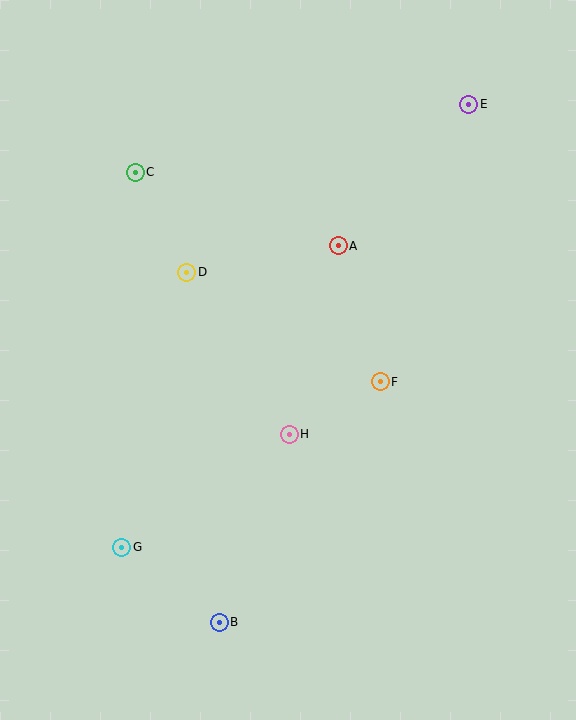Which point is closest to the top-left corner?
Point C is closest to the top-left corner.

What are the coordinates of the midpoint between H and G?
The midpoint between H and G is at (205, 491).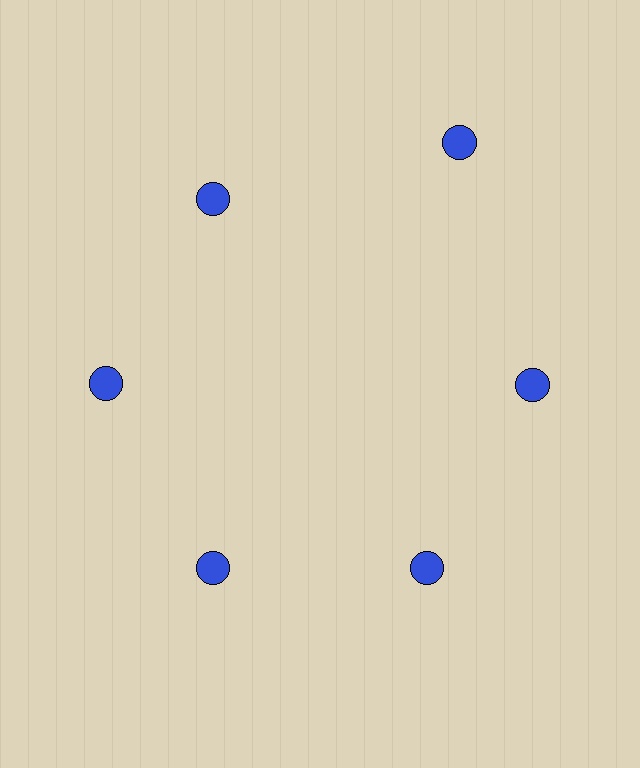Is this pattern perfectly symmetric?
No. The 6 blue circles are arranged in a ring, but one element near the 1 o'clock position is pushed outward from the center, breaking the 6-fold rotational symmetry.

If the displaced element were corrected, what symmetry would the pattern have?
It would have 6-fold rotational symmetry — the pattern would map onto itself every 60 degrees.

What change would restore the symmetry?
The symmetry would be restored by moving it inward, back onto the ring so that all 6 circles sit at equal angles and equal distance from the center.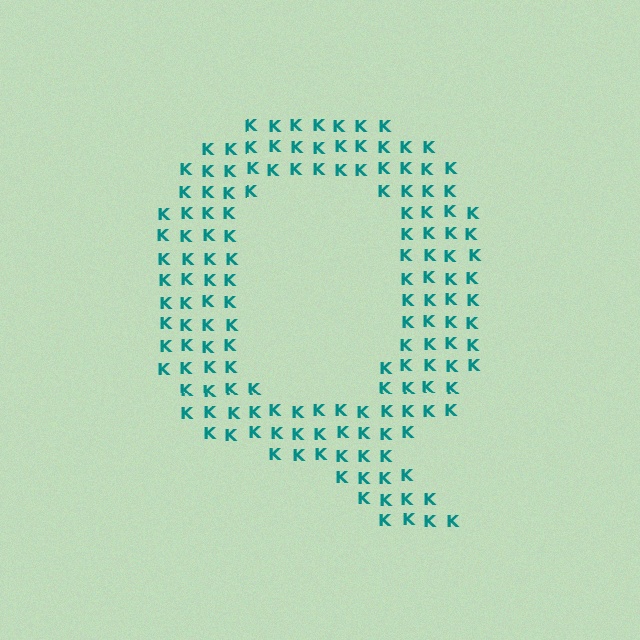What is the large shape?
The large shape is the letter Q.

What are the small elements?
The small elements are letter K's.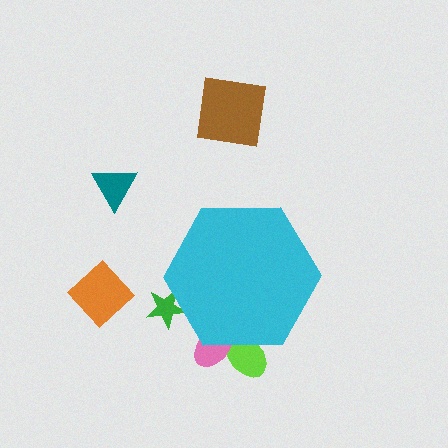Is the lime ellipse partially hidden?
Yes, the lime ellipse is partially hidden behind the cyan hexagon.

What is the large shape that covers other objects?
A cyan hexagon.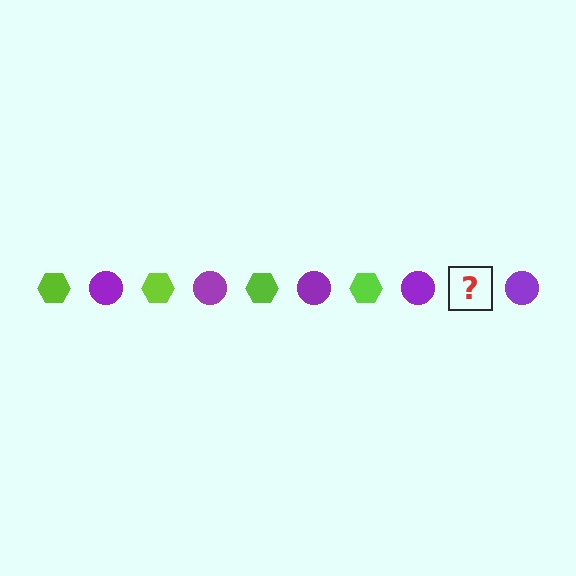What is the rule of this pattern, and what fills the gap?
The rule is that the pattern alternates between lime hexagon and purple circle. The gap should be filled with a lime hexagon.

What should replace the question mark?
The question mark should be replaced with a lime hexagon.